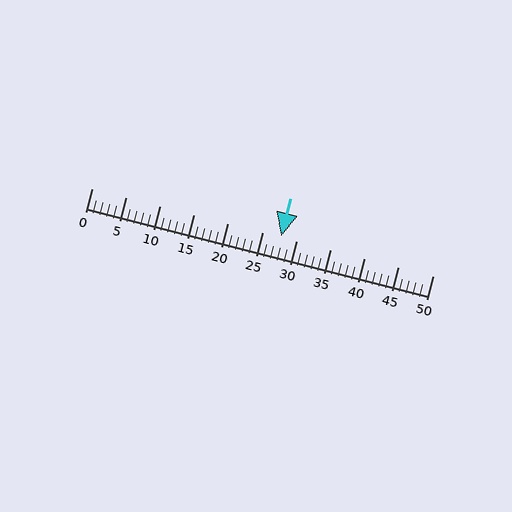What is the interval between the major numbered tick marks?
The major tick marks are spaced 5 units apart.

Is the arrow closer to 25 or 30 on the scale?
The arrow is closer to 30.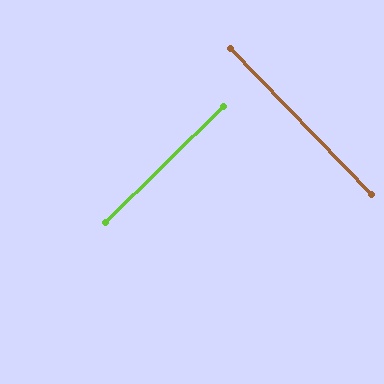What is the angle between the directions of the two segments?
Approximately 90 degrees.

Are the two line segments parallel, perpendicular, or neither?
Perpendicular — they meet at approximately 90°.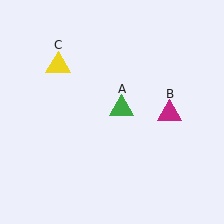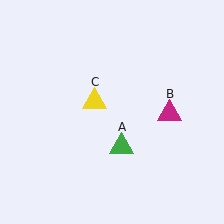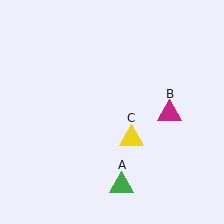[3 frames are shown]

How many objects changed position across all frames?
2 objects changed position: green triangle (object A), yellow triangle (object C).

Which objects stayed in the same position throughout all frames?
Magenta triangle (object B) remained stationary.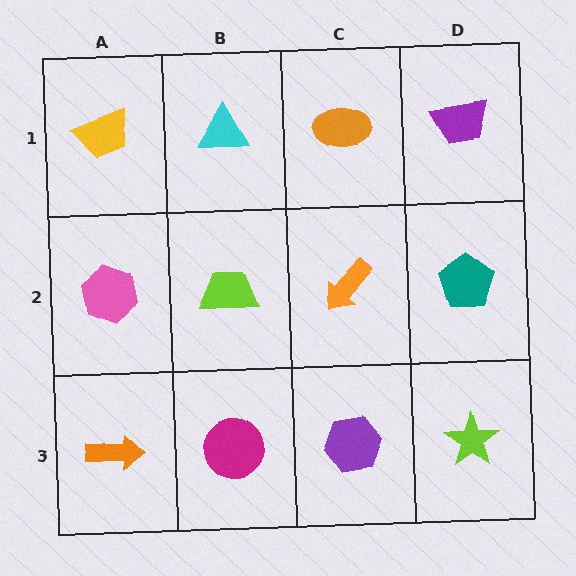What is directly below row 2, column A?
An orange arrow.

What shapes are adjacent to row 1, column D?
A teal pentagon (row 2, column D), an orange ellipse (row 1, column C).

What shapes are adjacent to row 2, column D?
A purple trapezoid (row 1, column D), a lime star (row 3, column D), an orange arrow (row 2, column C).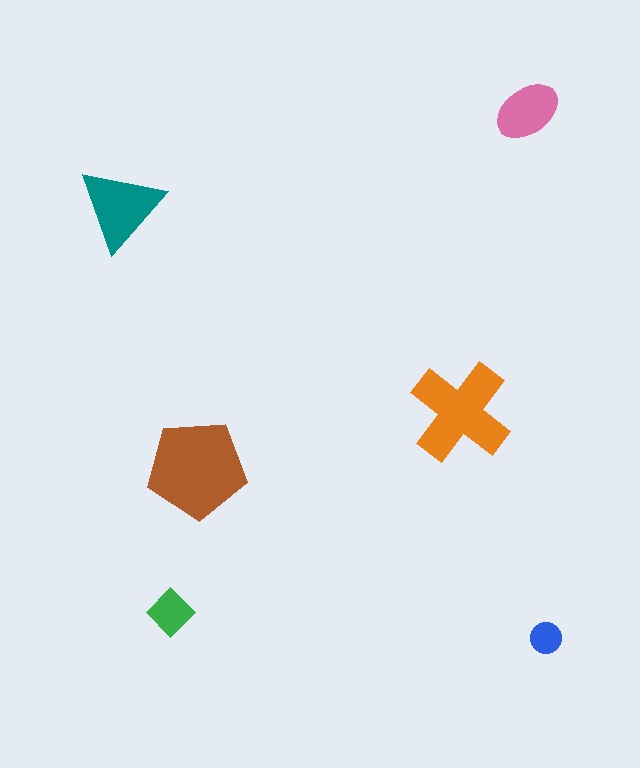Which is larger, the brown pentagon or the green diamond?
The brown pentagon.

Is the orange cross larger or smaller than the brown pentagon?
Smaller.